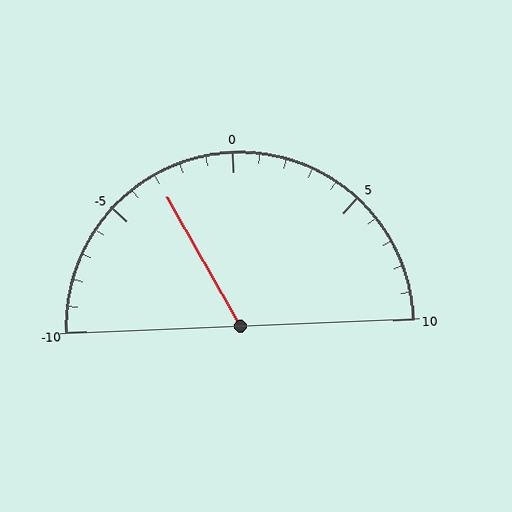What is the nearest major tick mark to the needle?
The nearest major tick mark is -5.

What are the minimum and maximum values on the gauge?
The gauge ranges from -10 to 10.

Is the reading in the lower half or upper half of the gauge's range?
The reading is in the lower half of the range (-10 to 10).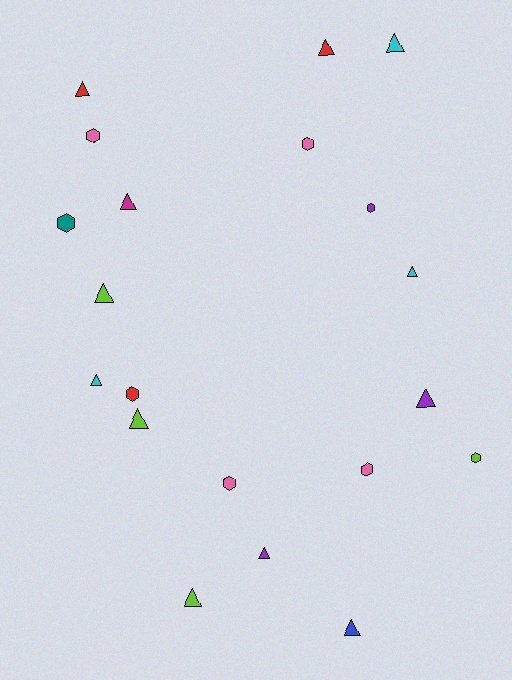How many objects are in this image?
There are 20 objects.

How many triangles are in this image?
There are 12 triangles.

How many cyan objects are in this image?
There are 3 cyan objects.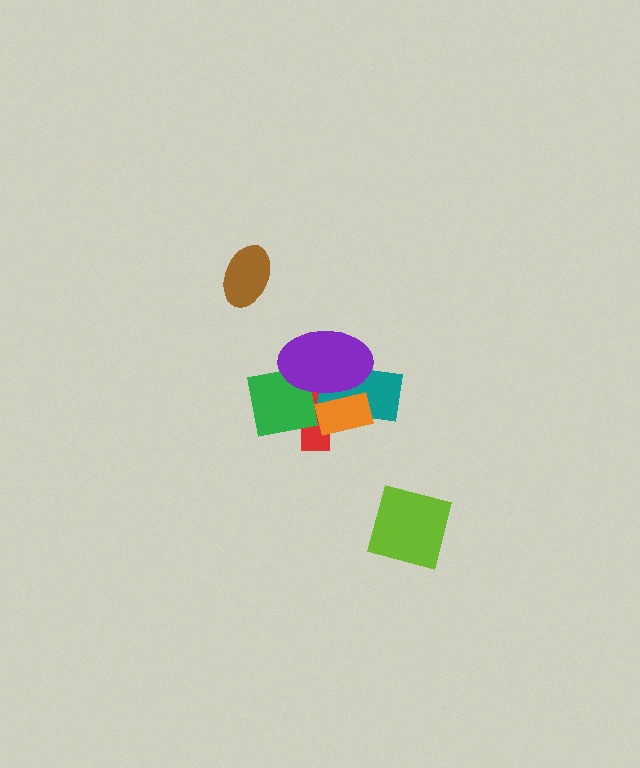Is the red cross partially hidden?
Yes, it is partially covered by another shape.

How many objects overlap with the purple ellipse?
4 objects overlap with the purple ellipse.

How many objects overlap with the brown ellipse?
0 objects overlap with the brown ellipse.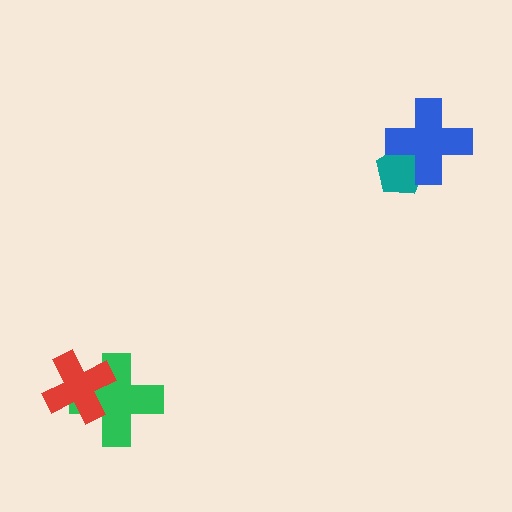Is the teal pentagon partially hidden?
Yes, it is partially covered by another shape.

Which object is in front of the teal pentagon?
The blue cross is in front of the teal pentagon.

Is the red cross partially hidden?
No, no other shape covers it.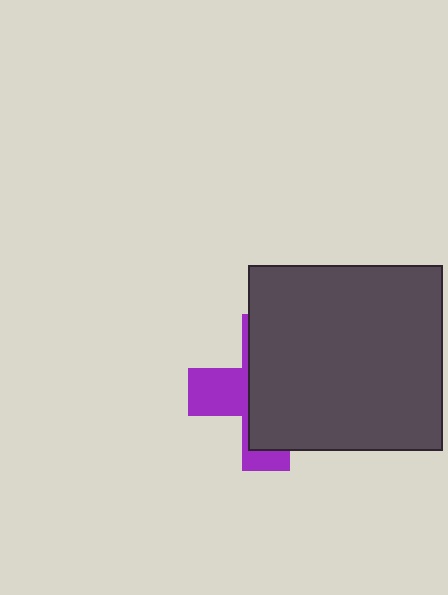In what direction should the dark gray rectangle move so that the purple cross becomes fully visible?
The dark gray rectangle should move right. That is the shortest direction to clear the overlap and leave the purple cross fully visible.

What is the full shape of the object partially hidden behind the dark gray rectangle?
The partially hidden object is a purple cross.